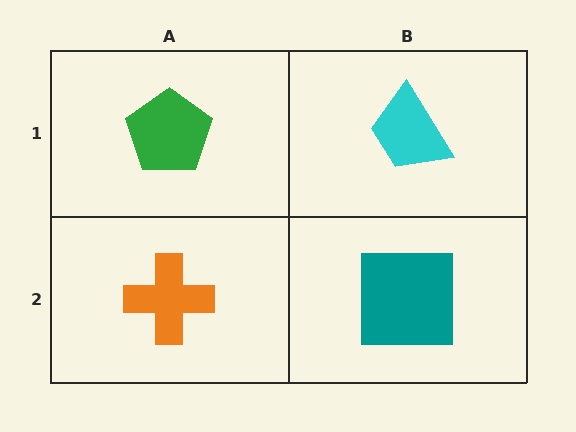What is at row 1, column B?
A cyan trapezoid.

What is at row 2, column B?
A teal square.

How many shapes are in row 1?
2 shapes.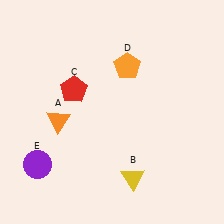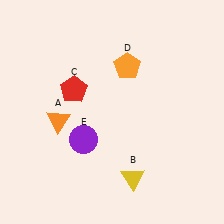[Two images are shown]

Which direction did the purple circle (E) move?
The purple circle (E) moved right.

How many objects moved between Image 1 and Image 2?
1 object moved between the two images.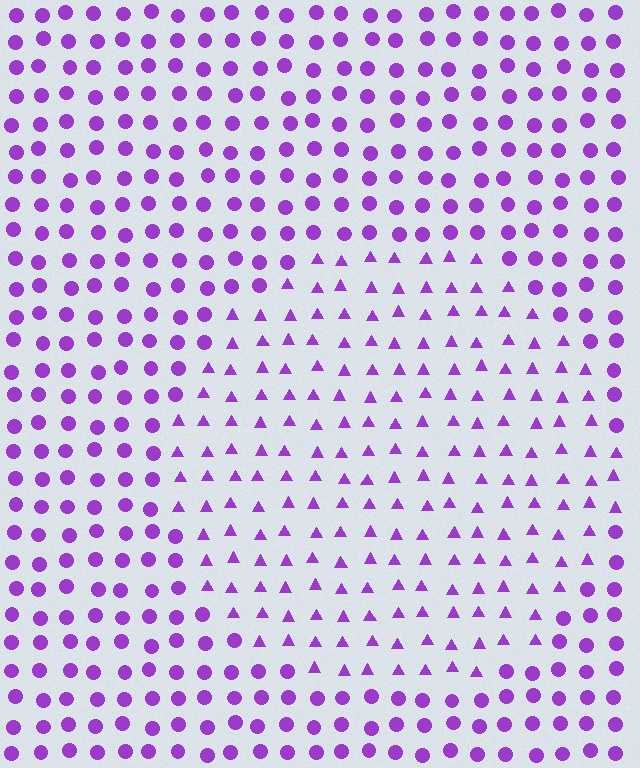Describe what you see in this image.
The image is filled with small purple elements arranged in a uniform grid. A circle-shaped region contains triangles, while the surrounding area contains circles. The boundary is defined purely by the change in element shape.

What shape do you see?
I see a circle.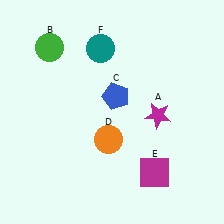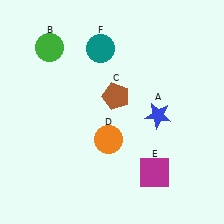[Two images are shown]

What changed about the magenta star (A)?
In Image 1, A is magenta. In Image 2, it changed to blue.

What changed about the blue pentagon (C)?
In Image 1, C is blue. In Image 2, it changed to brown.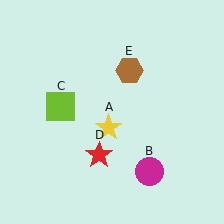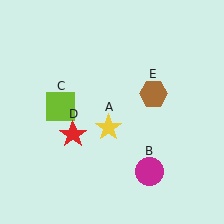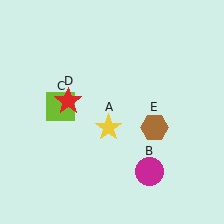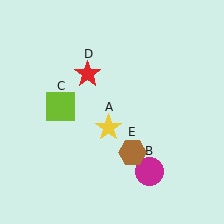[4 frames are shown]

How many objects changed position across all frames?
2 objects changed position: red star (object D), brown hexagon (object E).